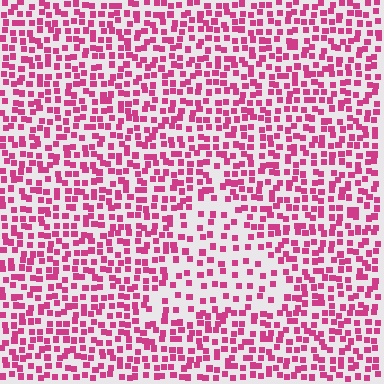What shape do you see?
I see a triangle.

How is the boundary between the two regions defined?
The boundary is defined by a change in element density (approximately 1.9x ratio). All elements are the same color, size, and shape.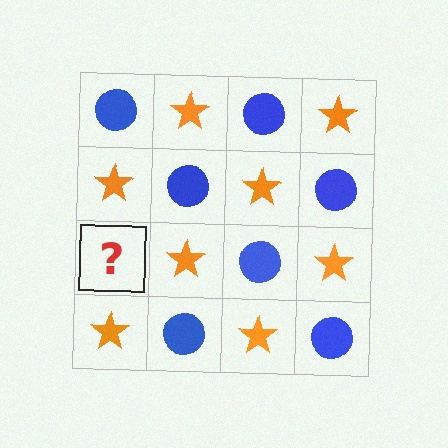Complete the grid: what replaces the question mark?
The question mark should be replaced with a blue circle.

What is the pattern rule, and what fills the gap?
The rule is that it alternates blue circle and orange star in a checkerboard pattern. The gap should be filled with a blue circle.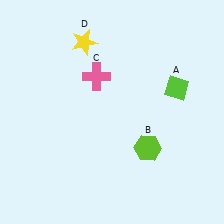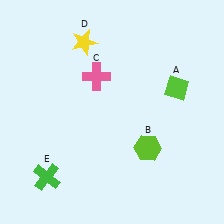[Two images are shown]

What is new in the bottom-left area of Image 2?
A green cross (E) was added in the bottom-left area of Image 2.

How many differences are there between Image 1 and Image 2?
There is 1 difference between the two images.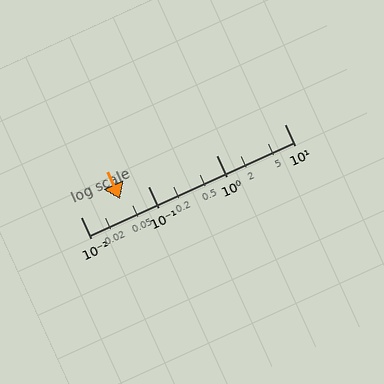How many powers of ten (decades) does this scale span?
The scale spans 3 decades, from 0.01 to 10.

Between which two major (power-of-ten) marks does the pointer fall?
The pointer is between 0.01 and 0.1.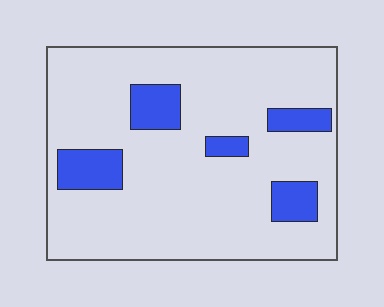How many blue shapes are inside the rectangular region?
5.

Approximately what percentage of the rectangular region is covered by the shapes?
Approximately 15%.